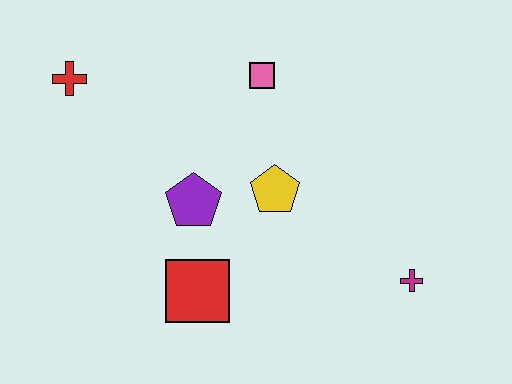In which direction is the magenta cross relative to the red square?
The magenta cross is to the right of the red square.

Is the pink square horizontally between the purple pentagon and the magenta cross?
Yes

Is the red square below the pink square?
Yes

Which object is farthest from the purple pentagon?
The magenta cross is farthest from the purple pentagon.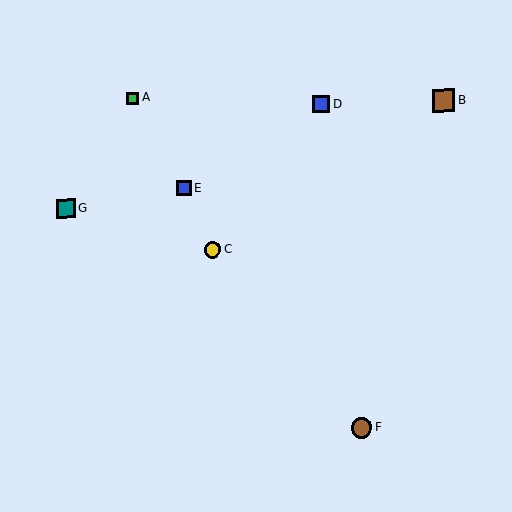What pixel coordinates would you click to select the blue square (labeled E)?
Click at (184, 188) to select the blue square E.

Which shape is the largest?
The brown square (labeled B) is the largest.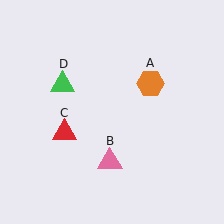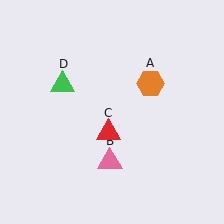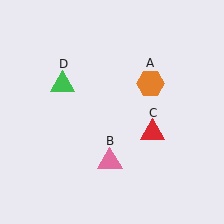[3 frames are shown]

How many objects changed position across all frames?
1 object changed position: red triangle (object C).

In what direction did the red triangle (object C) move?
The red triangle (object C) moved right.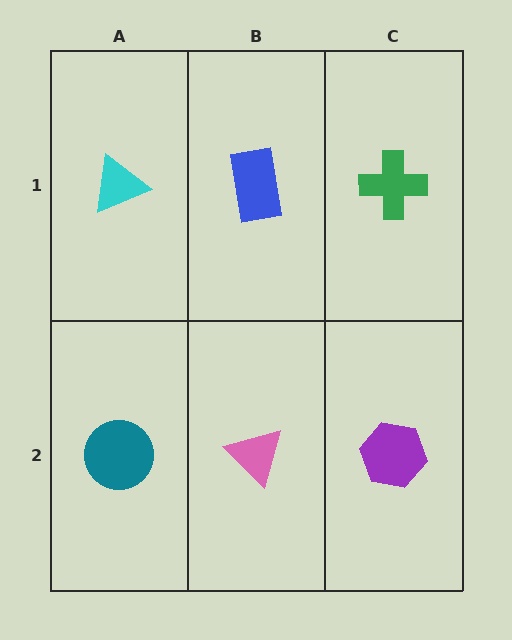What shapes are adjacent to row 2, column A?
A cyan triangle (row 1, column A), a pink triangle (row 2, column B).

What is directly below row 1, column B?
A pink triangle.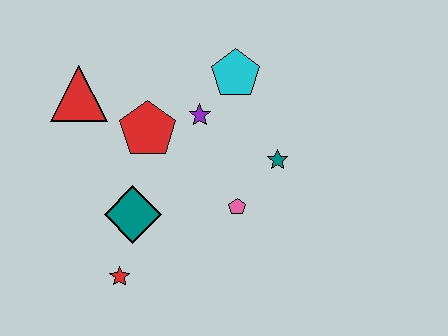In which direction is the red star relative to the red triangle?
The red star is below the red triangle.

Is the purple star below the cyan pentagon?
Yes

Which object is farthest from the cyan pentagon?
The red star is farthest from the cyan pentagon.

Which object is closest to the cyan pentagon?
The purple star is closest to the cyan pentagon.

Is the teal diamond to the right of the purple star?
No